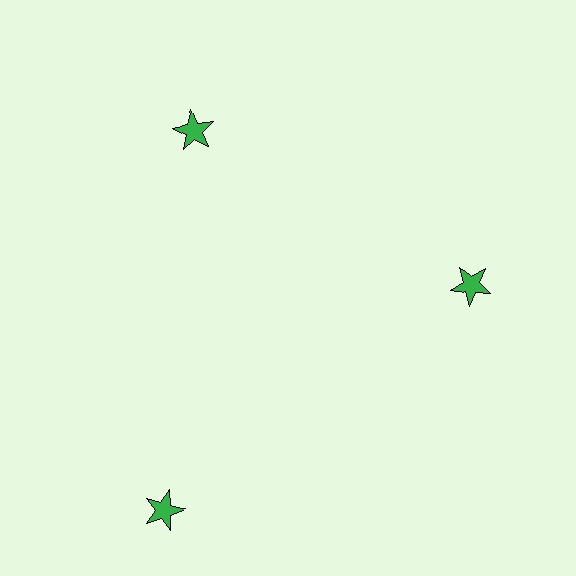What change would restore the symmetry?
The symmetry would be restored by moving it inward, back onto the ring so that all 3 stars sit at equal angles and equal distance from the center.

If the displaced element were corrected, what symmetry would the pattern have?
It would have 3-fold rotational symmetry — the pattern would map onto itself every 120 degrees.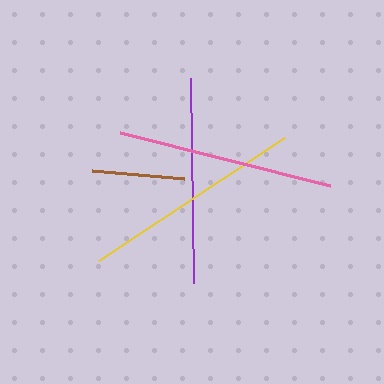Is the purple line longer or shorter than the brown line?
The purple line is longer than the brown line.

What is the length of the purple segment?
The purple segment is approximately 205 pixels long.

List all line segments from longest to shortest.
From longest to shortest: yellow, pink, purple, brown.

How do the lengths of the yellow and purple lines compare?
The yellow and purple lines are approximately the same length.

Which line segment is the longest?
The yellow line is the longest at approximately 223 pixels.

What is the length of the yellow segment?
The yellow segment is approximately 223 pixels long.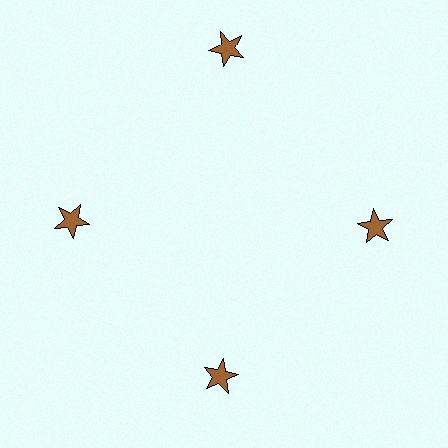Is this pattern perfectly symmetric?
No. The 4 brown stars are arranged in a ring, but one element near the 12 o'clock position is pushed outward from the center, breaking the 4-fold rotational symmetry.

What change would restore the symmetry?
The symmetry would be restored by moving it inward, back onto the ring so that all 4 stars sit at equal angles and equal distance from the center.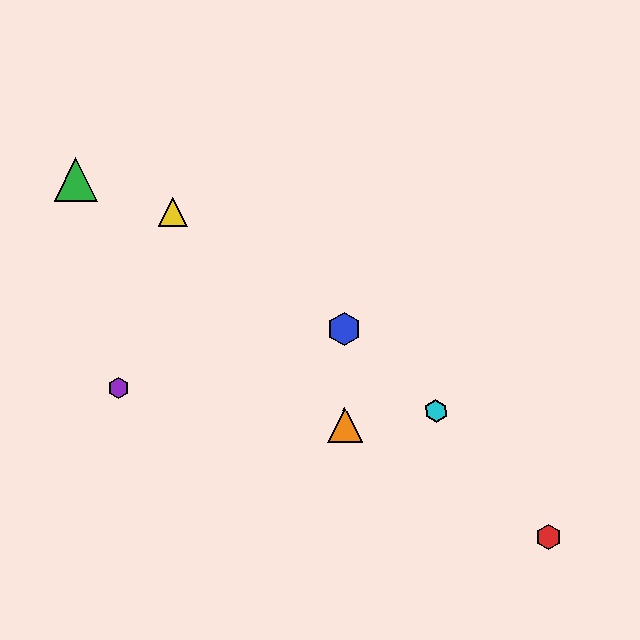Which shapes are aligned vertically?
The blue hexagon, the orange triangle are aligned vertically.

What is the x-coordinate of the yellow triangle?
The yellow triangle is at x≈173.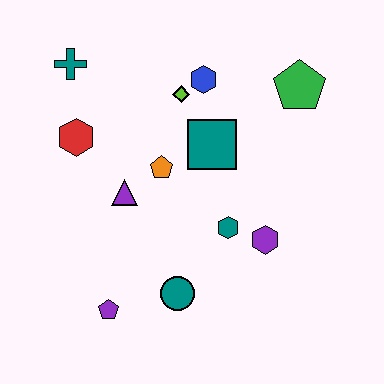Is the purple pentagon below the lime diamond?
Yes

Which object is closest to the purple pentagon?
The teal circle is closest to the purple pentagon.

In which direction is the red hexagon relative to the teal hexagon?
The red hexagon is to the left of the teal hexagon.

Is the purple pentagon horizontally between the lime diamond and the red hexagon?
Yes